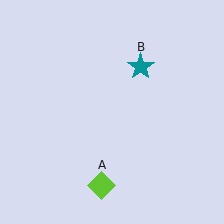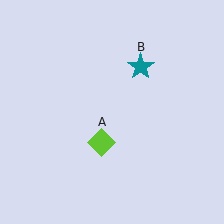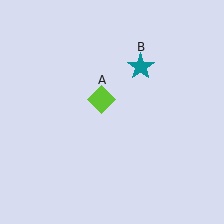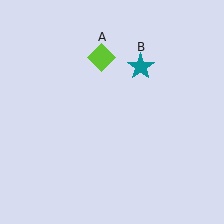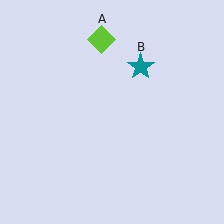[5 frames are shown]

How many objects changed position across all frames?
1 object changed position: lime diamond (object A).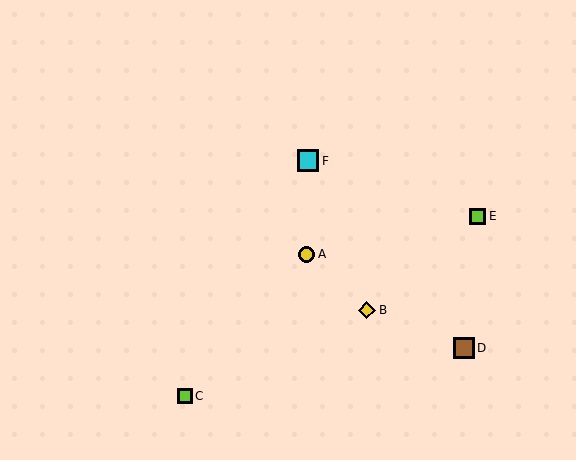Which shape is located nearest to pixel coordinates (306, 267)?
The yellow circle (labeled A) at (307, 254) is nearest to that location.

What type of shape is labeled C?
Shape C is a lime square.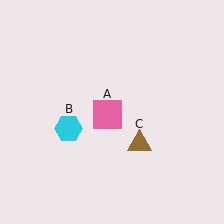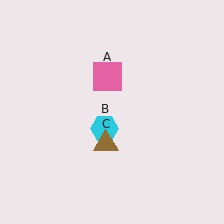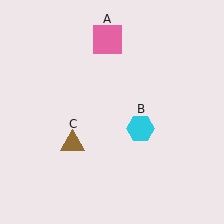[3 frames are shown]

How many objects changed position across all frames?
3 objects changed position: pink square (object A), cyan hexagon (object B), brown triangle (object C).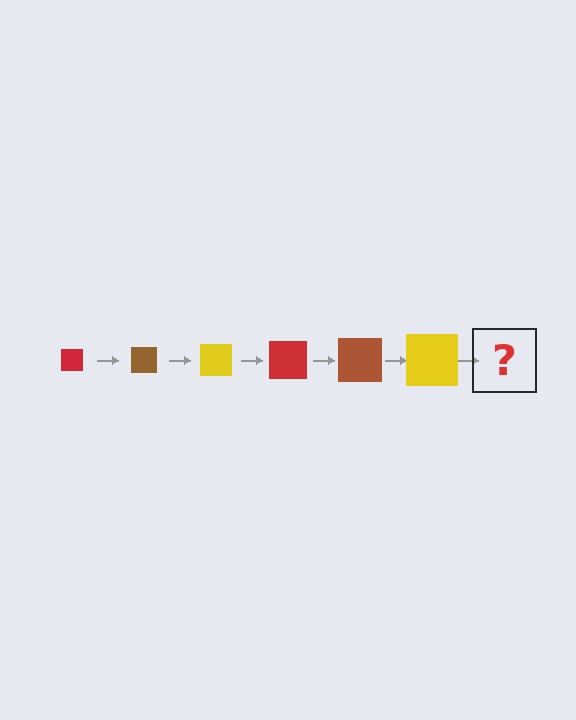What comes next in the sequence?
The next element should be a red square, larger than the previous one.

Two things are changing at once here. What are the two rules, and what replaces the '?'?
The two rules are that the square grows larger each step and the color cycles through red, brown, and yellow. The '?' should be a red square, larger than the previous one.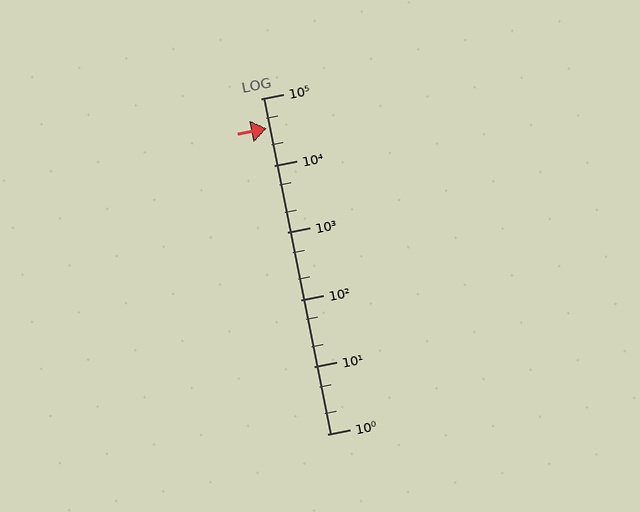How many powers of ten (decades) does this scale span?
The scale spans 5 decades, from 1 to 100000.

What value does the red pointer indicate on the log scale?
The pointer indicates approximately 36000.